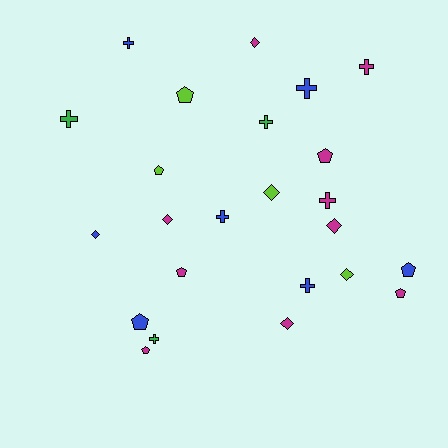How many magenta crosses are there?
There are 2 magenta crosses.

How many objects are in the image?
There are 24 objects.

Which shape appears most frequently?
Cross, with 9 objects.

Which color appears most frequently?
Magenta, with 10 objects.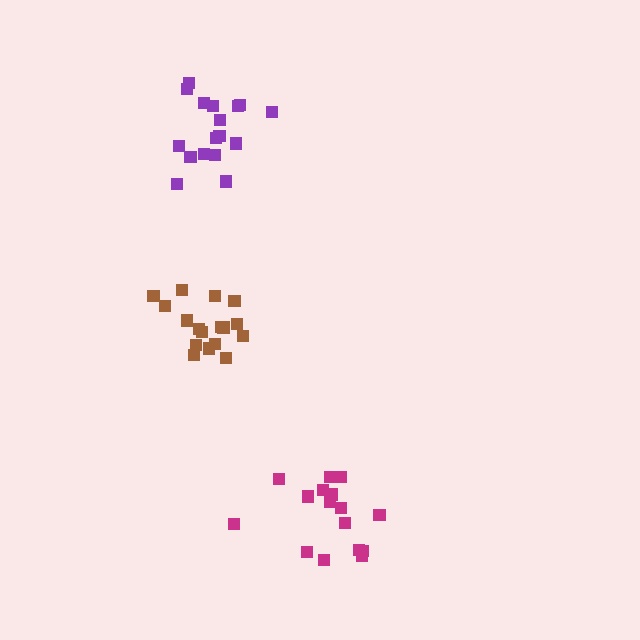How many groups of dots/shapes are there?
There are 3 groups.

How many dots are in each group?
Group 1: 17 dots, Group 2: 17 dots, Group 3: 16 dots (50 total).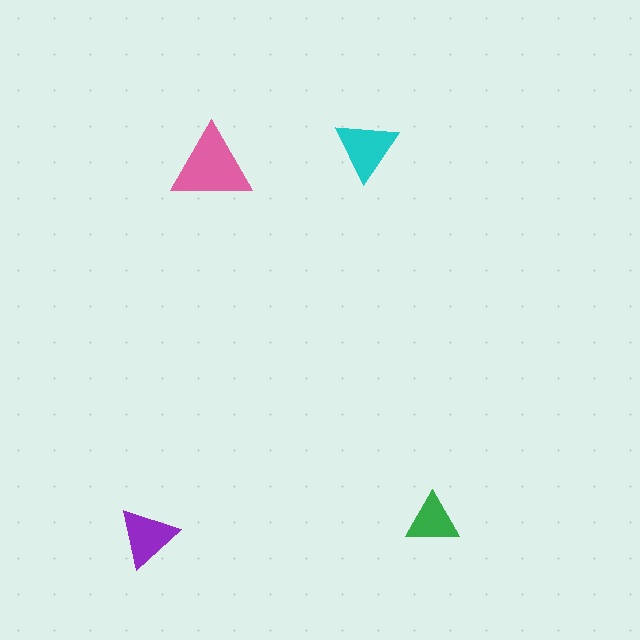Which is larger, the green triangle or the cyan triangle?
The cyan one.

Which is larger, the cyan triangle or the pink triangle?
The pink one.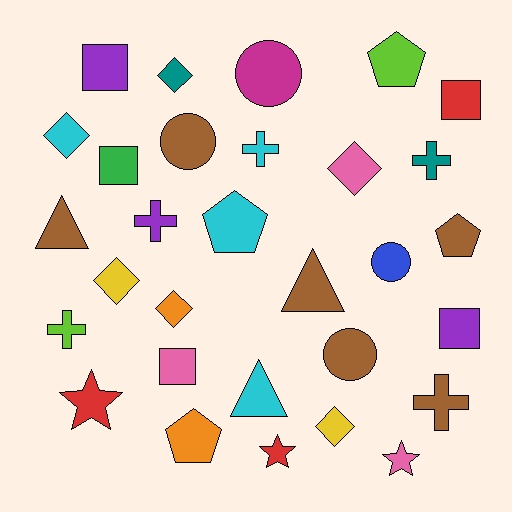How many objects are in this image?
There are 30 objects.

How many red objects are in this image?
There are 3 red objects.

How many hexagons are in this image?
There are no hexagons.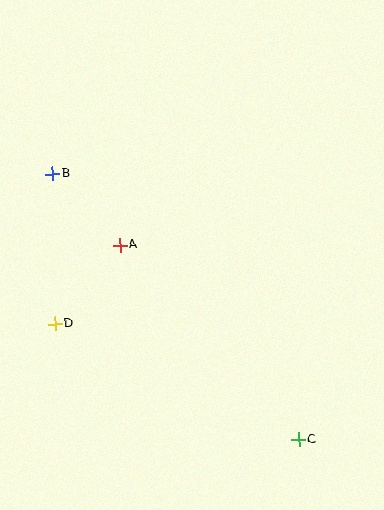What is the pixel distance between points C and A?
The distance between C and A is 264 pixels.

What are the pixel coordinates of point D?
Point D is at (55, 324).